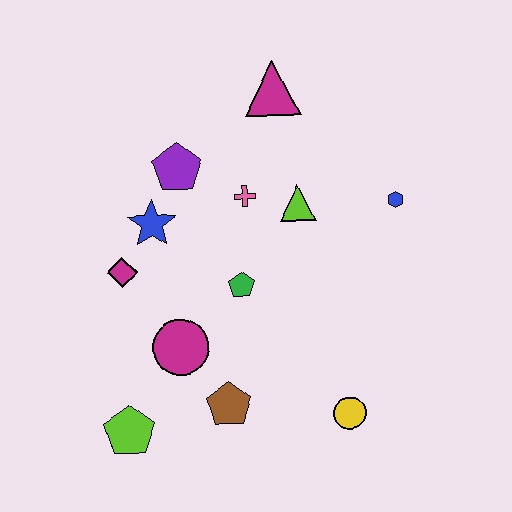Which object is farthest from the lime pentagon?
The magenta triangle is farthest from the lime pentagon.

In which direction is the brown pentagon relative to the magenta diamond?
The brown pentagon is below the magenta diamond.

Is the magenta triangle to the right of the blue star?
Yes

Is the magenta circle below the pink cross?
Yes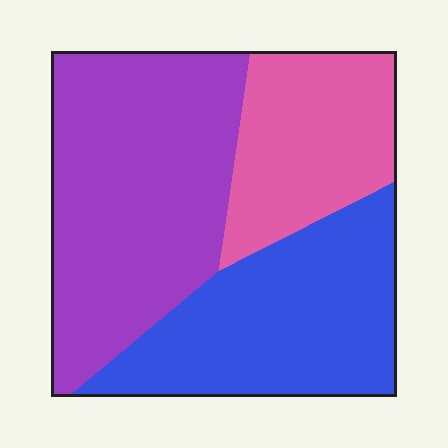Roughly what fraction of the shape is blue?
Blue covers 33% of the shape.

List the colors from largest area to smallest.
From largest to smallest: purple, blue, pink.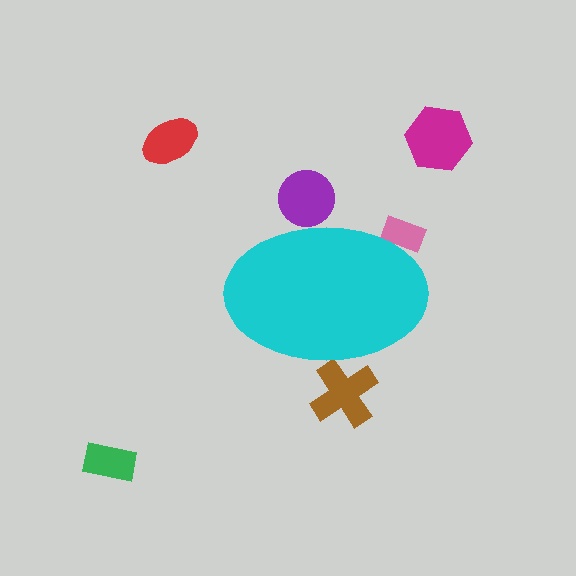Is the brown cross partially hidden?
Yes, the brown cross is partially hidden behind the cyan ellipse.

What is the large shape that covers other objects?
A cyan ellipse.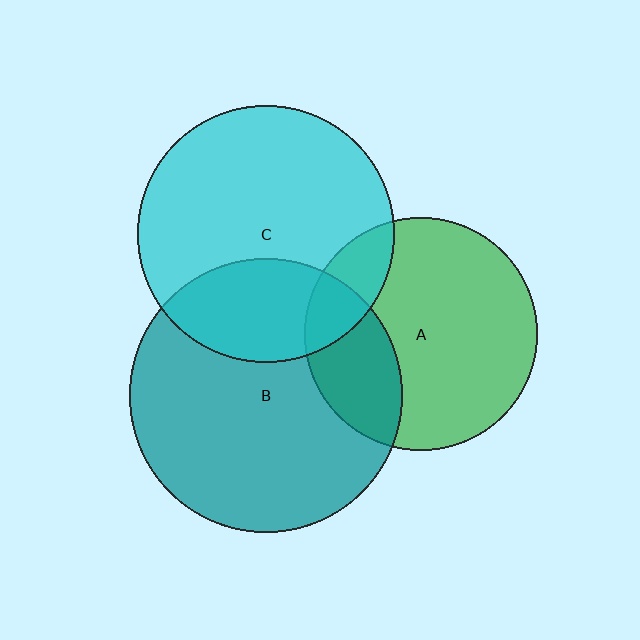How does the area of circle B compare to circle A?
Approximately 1.4 times.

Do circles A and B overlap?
Yes.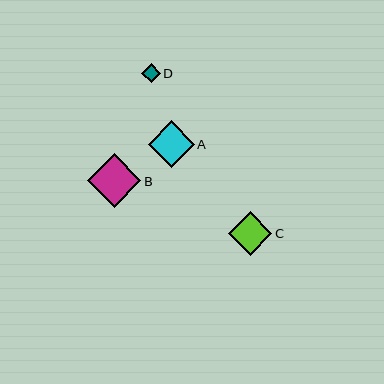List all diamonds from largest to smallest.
From largest to smallest: B, A, C, D.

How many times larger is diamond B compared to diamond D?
Diamond B is approximately 2.9 times the size of diamond D.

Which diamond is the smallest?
Diamond D is the smallest with a size of approximately 18 pixels.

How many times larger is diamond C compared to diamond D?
Diamond C is approximately 2.4 times the size of diamond D.